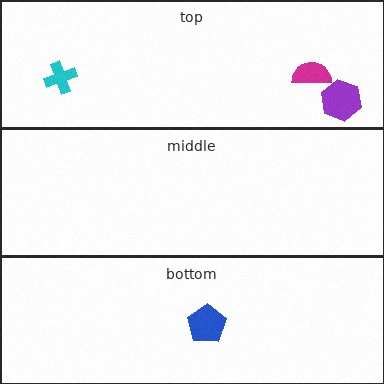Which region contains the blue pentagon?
The bottom region.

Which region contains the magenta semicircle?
The top region.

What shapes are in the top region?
The cyan cross, the purple hexagon, the magenta semicircle.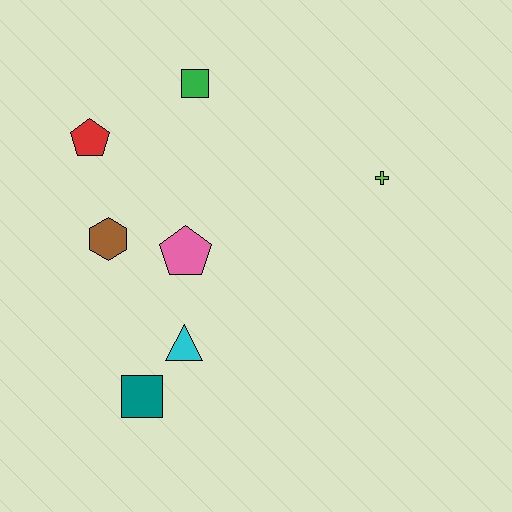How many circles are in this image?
There are no circles.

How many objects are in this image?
There are 7 objects.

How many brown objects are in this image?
There is 1 brown object.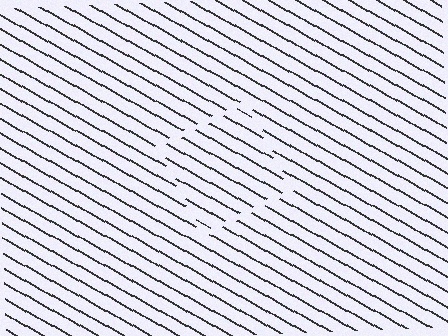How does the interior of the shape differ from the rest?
The interior of the shape contains the same grating, shifted by half a period — the contour is defined by the phase discontinuity where line-ends from the inner and outer gratings abut.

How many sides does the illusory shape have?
4 sides — the line-ends trace a square.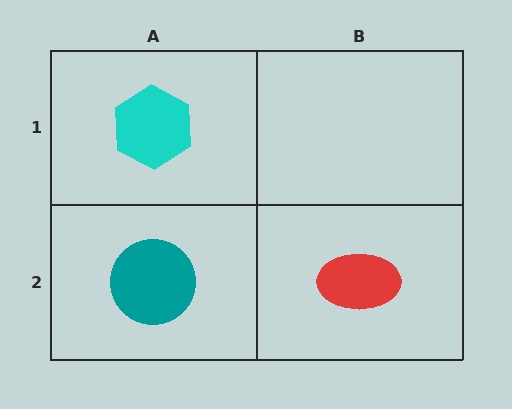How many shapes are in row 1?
1 shape.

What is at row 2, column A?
A teal circle.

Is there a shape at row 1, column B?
No, that cell is empty.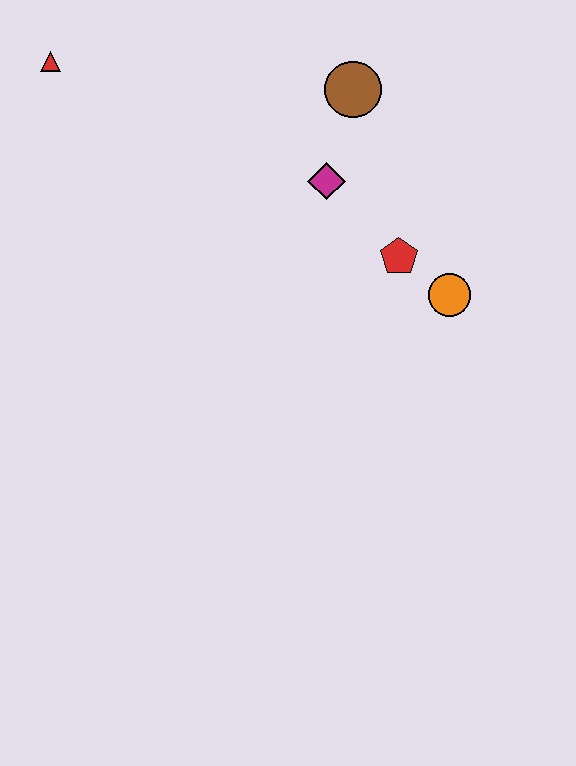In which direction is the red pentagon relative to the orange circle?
The red pentagon is to the left of the orange circle.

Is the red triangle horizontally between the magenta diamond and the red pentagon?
No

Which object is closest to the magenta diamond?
The brown circle is closest to the magenta diamond.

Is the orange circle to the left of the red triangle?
No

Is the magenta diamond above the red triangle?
No